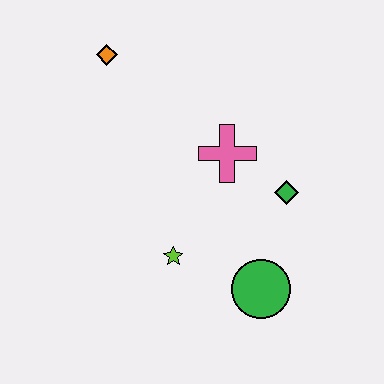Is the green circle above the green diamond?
No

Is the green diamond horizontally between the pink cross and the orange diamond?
No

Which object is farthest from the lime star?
The orange diamond is farthest from the lime star.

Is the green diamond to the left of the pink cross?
No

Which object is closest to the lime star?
The green circle is closest to the lime star.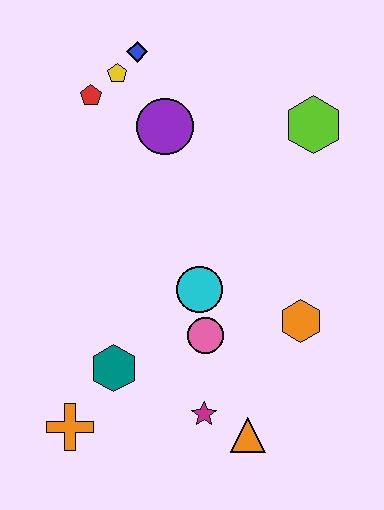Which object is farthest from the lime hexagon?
The orange cross is farthest from the lime hexagon.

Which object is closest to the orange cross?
The teal hexagon is closest to the orange cross.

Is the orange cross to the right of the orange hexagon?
No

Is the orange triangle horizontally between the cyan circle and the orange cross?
No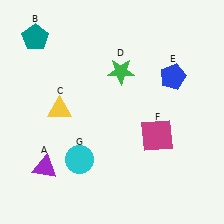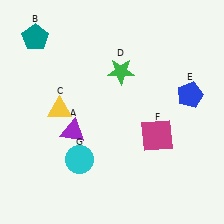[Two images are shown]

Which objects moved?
The objects that moved are: the purple triangle (A), the blue pentagon (E).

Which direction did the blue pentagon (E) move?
The blue pentagon (E) moved down.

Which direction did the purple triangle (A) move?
The purple triangle (A) moved up.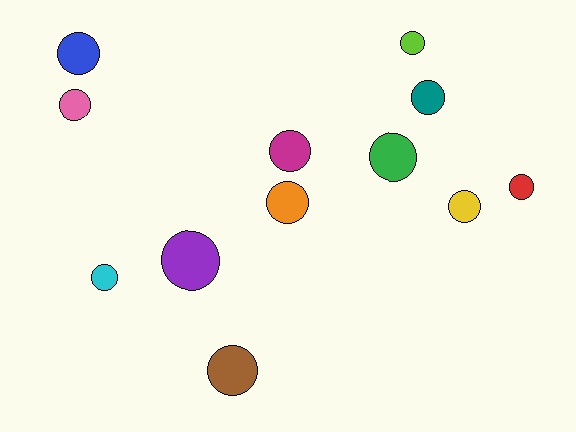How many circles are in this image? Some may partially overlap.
There are 12 circles.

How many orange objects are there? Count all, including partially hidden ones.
There is 1 orange object.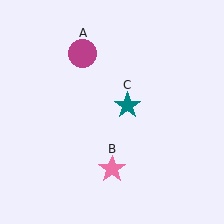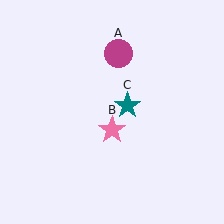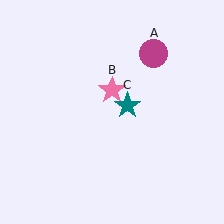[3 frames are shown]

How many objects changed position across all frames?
2 objects changed position: magenta circle (object A), pink star (object B).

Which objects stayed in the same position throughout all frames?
Teal star (object C) remained stationary.